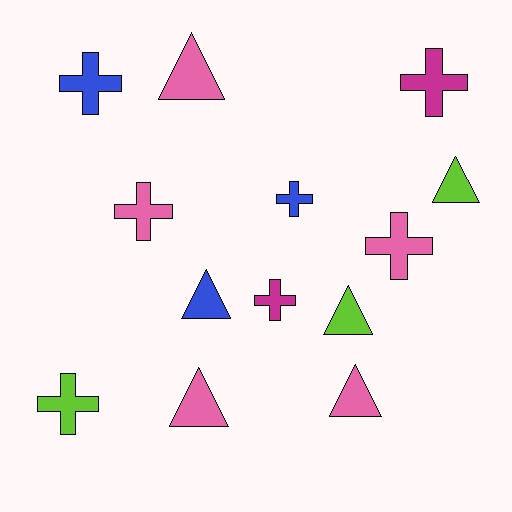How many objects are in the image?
There are 13 objects.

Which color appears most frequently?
Pink, with 5 objects.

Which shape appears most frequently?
Cross, with 7 objects.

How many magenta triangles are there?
There are no magenta triangles.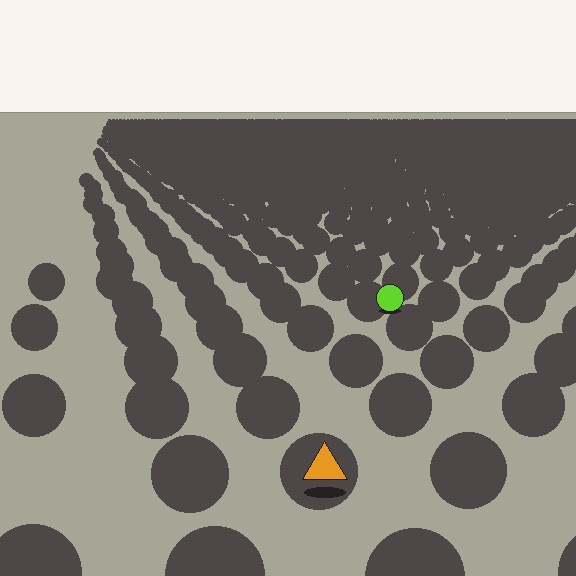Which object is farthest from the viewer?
The lime circle is farthest from the viewer. It appears smaller and the ground texture around it is denser.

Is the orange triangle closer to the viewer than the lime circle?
Yes. The orange triangle is closer — you can tell from the texture gradient: the ground texture is coarser near it.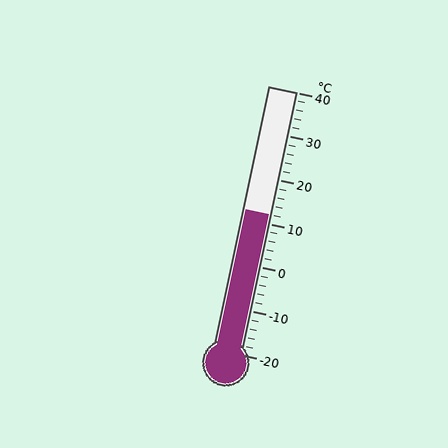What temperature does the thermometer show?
The thermometer shows approximately 12°C.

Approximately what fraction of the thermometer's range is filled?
The thermometer is filled to approximately 55% of its range.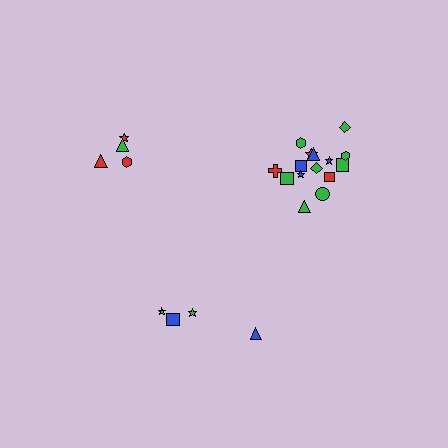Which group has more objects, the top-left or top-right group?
The top-right group.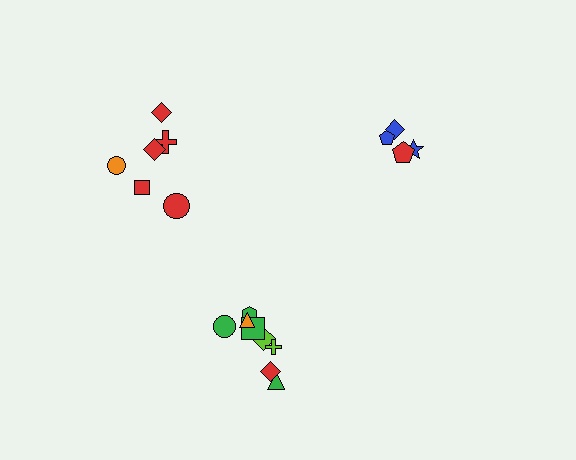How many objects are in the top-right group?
There are 4 objects.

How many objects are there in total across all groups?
There are 18 objects.